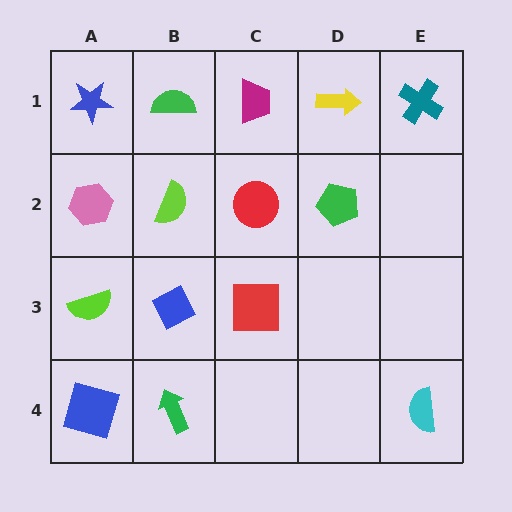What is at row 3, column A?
A lime semicircle.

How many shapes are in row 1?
5 shapes.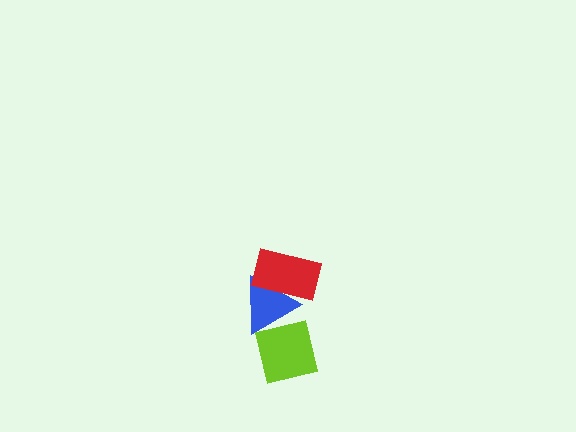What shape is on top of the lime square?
The blue triangle is on top of the lime square.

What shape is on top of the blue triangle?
The red rectangle is on top of the blue triangle.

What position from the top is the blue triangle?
The blue triangle is 2nd from the top.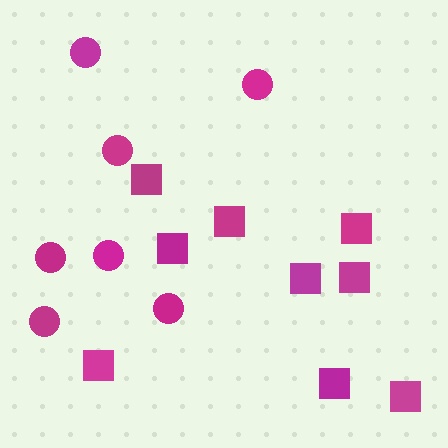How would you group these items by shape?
There are 2 groups: one group of circles (7) and one group of squares (9).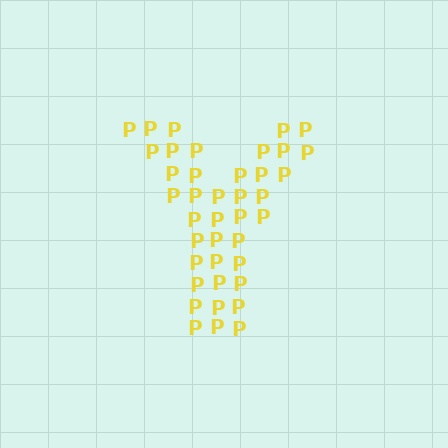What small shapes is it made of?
It is made of small letter P's.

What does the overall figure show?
The overall figure shows the letter Y.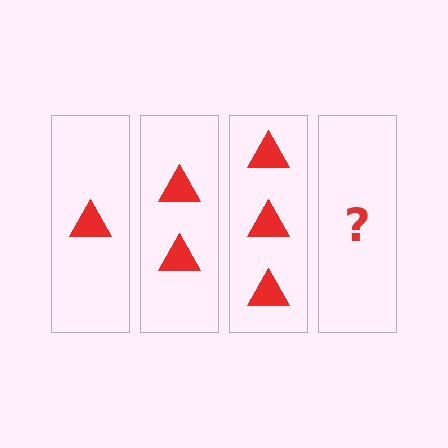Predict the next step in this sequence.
The next step is 4 triangles.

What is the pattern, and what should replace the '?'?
The pattern is that each step adds one more triangle. The '?' should be 4 triangles.